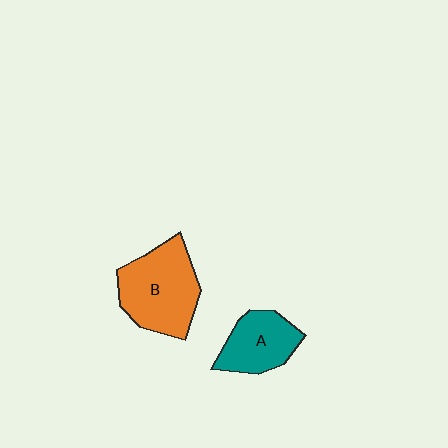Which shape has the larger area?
Shape B (orange).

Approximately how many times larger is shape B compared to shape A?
Approximately 1.5 times.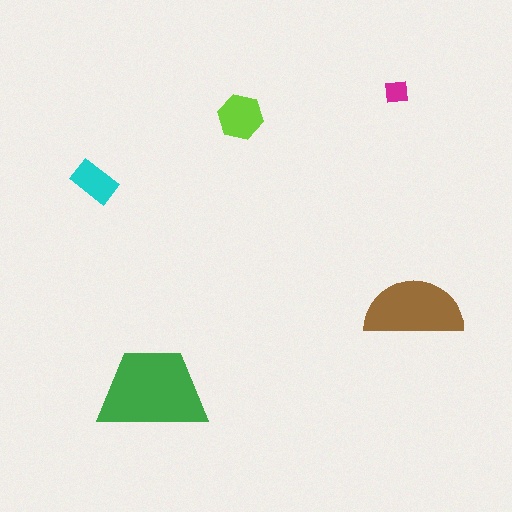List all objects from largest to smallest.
The green trapezoid, the brown semicircle, the lime hexagon, the cyan rectangle, the magenta square.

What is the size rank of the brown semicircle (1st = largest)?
2nd.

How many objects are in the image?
There are 5 objects in the image.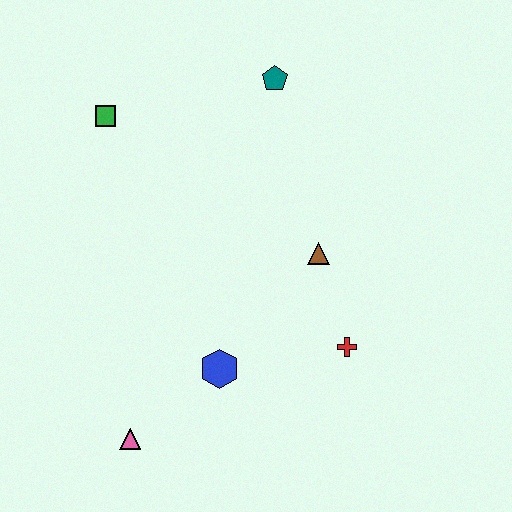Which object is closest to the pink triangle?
The blue hexagon is closest to the pink triangle.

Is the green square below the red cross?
No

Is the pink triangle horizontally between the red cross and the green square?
Yes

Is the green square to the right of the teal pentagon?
No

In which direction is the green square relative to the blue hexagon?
The green square is above the blue hexagon.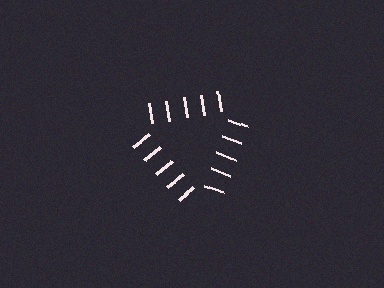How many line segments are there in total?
15 — 5 along each of the 3 edges.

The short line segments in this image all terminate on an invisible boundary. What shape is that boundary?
An illusory triangle — the line segments terminate on its edges but no continuous stroke is drawn.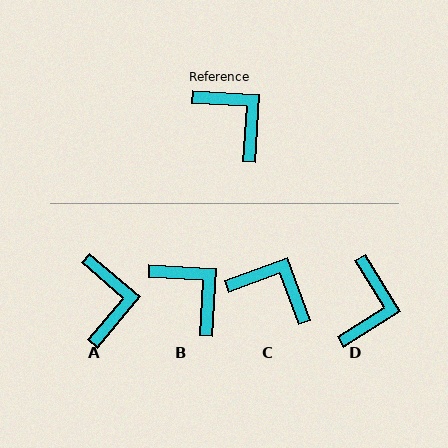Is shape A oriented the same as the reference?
No, it is off by about 37 degrees.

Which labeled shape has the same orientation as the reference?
B.